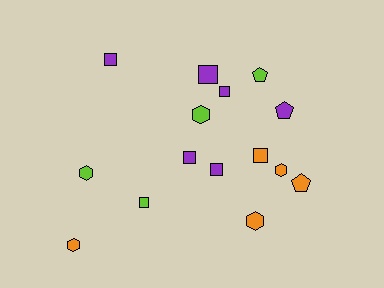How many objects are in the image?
There are 15 objects.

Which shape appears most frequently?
Square, with 7 objects.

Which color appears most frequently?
Purple, with 6 objects.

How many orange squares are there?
There is 1 orange square.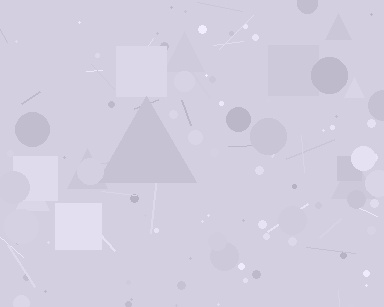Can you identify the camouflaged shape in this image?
The camouflaged shape is a triangle.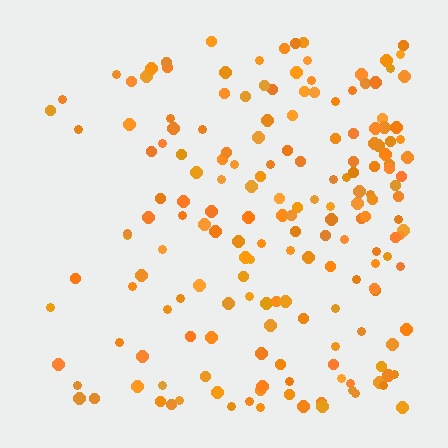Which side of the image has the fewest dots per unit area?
The left.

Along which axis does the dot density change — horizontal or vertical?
Horizontal.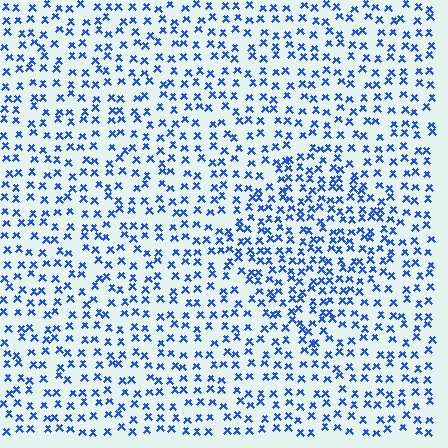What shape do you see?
I see a diamond.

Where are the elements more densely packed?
The elements are more densely packed inside the diamond boundary.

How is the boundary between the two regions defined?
The boundary is defined by a change in element density (approximately 1.6x ratio). All elements are the same color, size, and shape.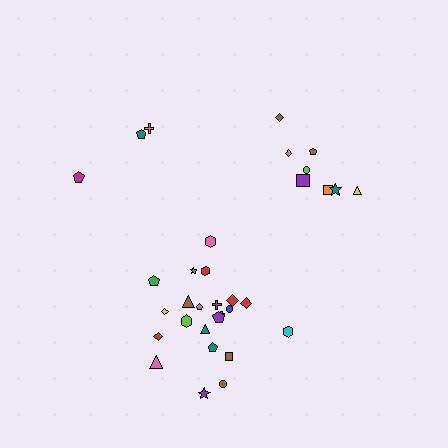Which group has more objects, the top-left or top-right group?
The top-right group.